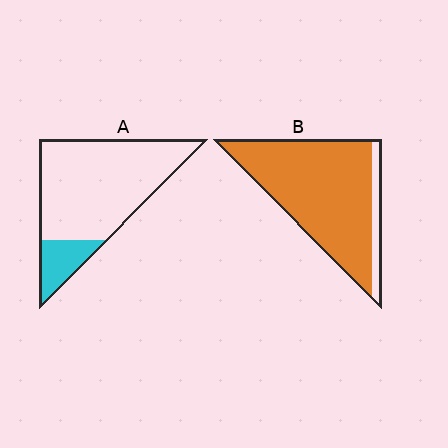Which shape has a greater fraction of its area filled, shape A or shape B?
Shape B.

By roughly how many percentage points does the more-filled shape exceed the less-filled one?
By roughly 70 percentage points (B over A).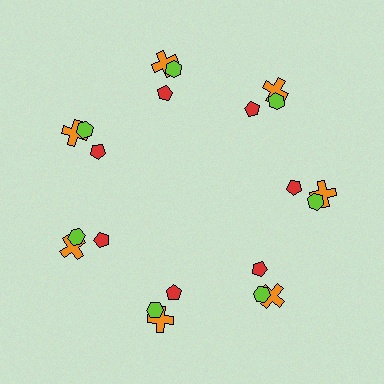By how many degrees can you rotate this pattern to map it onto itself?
The pattern maps onto itself every 51 degrees of rotation.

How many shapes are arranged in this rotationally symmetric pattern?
There are 21 shapes, arranged in 7 groups of 3.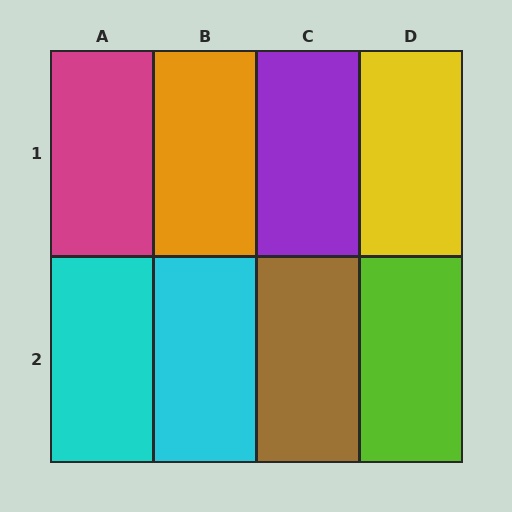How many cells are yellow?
1 cell is yellow.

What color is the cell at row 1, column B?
Orange.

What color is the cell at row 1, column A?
Magenta.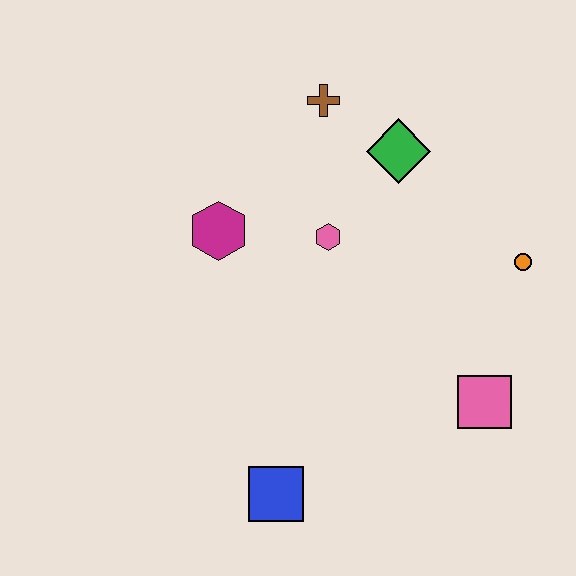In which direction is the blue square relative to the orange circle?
The blue square is to the left of the orange circle.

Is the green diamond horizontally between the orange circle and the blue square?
Yes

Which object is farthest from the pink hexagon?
The blue square is farthest from the pink hexagon.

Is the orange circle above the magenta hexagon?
No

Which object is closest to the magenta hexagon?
The pink hexagon is closest to the magenta hexagon.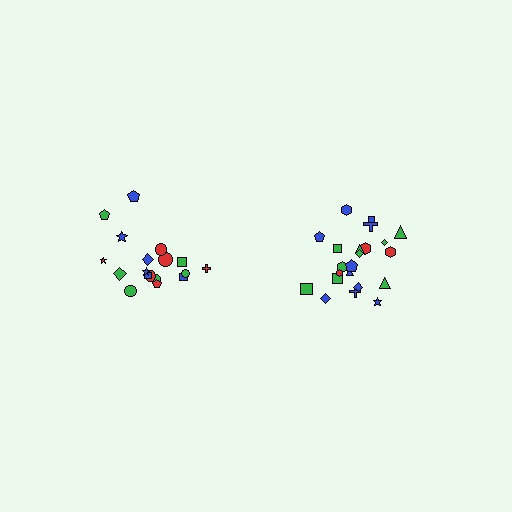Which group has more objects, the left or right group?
The right group.